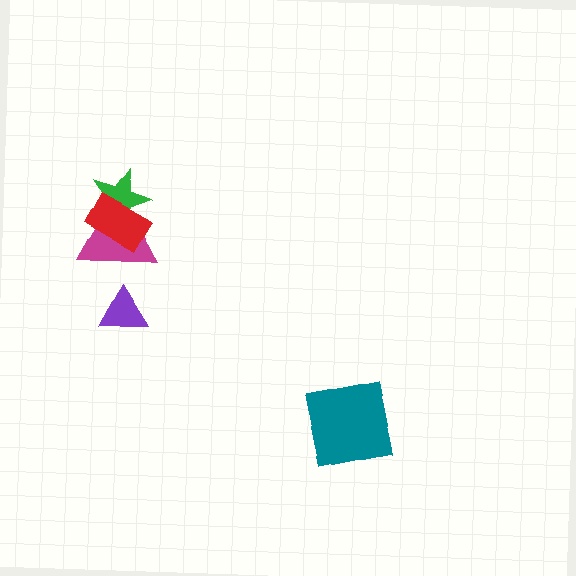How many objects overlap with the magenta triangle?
2 objects overlap with the magenta triangle.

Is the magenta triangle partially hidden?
Yes, it is partially covered by another shape.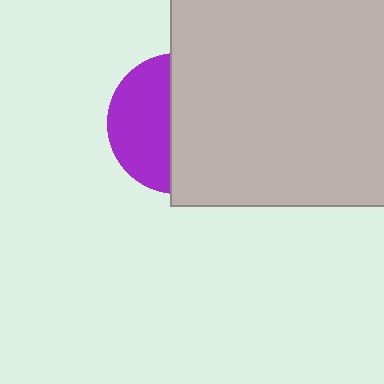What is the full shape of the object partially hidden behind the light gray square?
The partially hidden object is a purple circle.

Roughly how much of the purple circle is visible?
A small part of it is visible (roughly 43%).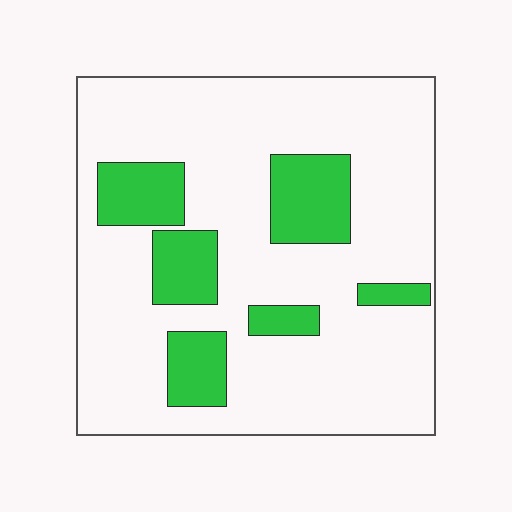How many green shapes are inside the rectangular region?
6.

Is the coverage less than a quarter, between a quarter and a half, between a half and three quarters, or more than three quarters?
Less than a quarter.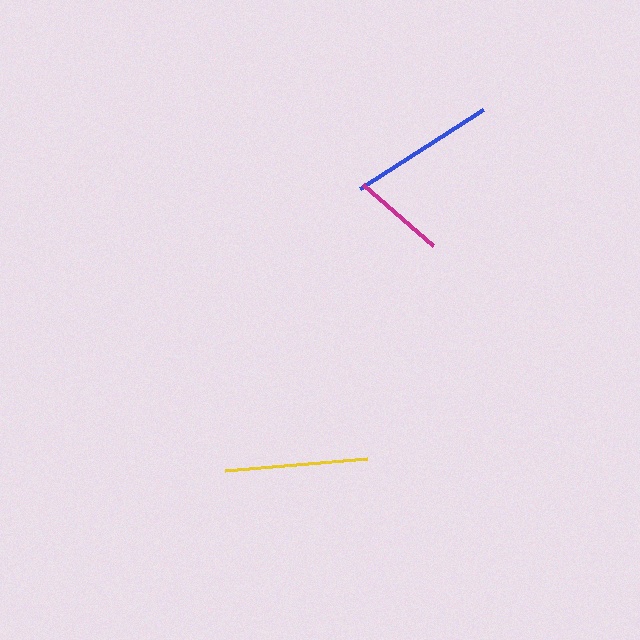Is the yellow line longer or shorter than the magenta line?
The yellow line is longer than the magenta line.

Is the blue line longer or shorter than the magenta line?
The blue line is longer than the magenta line.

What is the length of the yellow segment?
The yellow segment is approximately 142 pixels long.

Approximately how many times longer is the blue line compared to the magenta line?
The blue line is approximately 1.6 times the length of the magenta line.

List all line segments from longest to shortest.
From longest to shortest: blue, yellow, magenta.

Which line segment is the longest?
The blue line is the longest at approximately 146 pixels.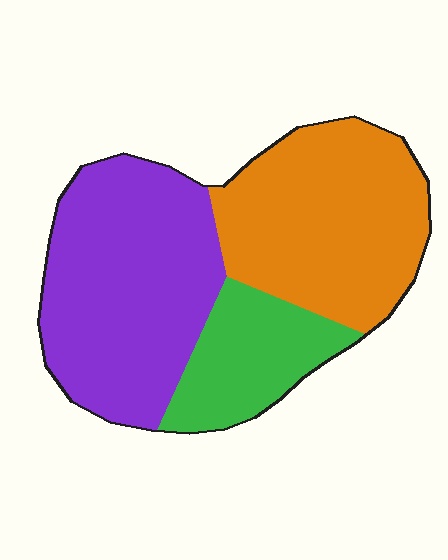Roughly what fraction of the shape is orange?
Orange covers 38% of the shape.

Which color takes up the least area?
Green, at roughly 20%.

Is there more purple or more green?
Purple.